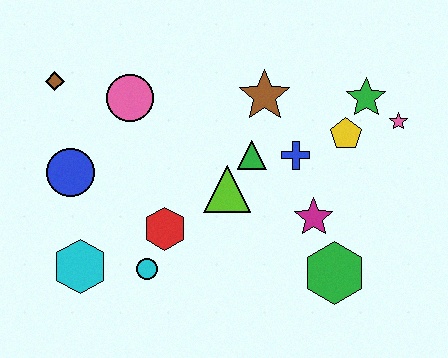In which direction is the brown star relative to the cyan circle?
The brown star is above the cyan circle.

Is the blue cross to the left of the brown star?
No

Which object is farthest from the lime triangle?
The brown diamond is farthest from the lime triangle.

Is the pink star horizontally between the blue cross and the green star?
No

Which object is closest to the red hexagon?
The cyan circle is closest to the red hexagon.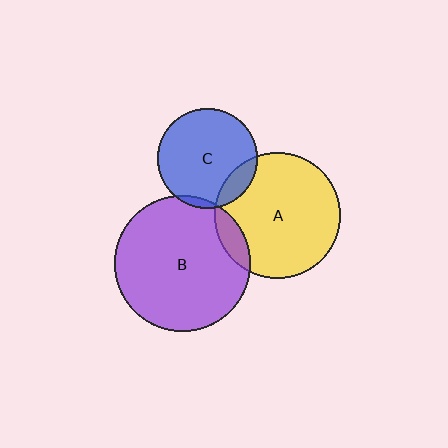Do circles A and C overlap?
Yes.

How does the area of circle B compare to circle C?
Approximately 1.8 times.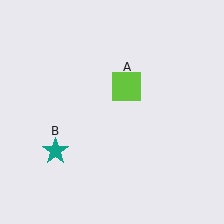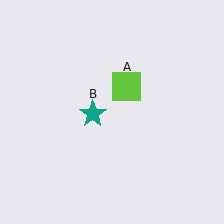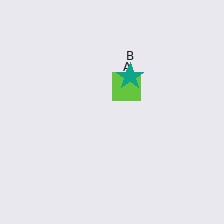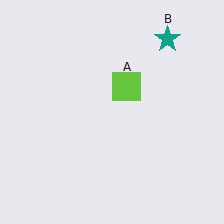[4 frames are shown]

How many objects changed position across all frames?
1 object changed position: teal star (object B).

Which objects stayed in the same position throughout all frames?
Lime square (object A) remained stationary.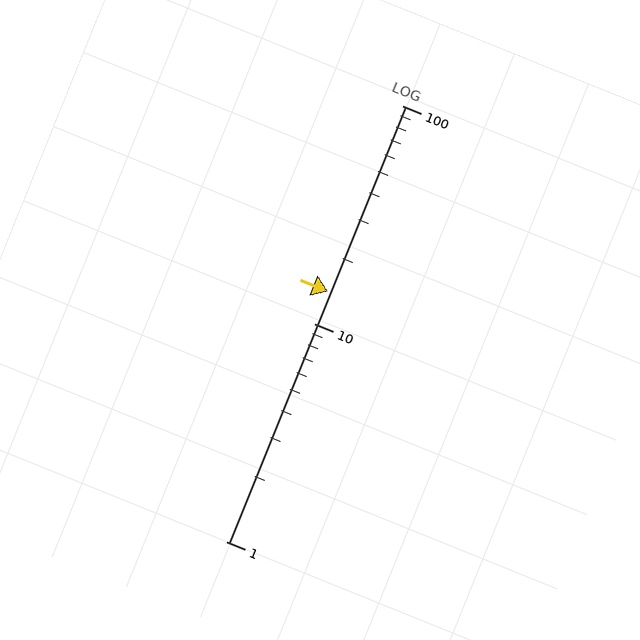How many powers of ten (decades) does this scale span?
The scale spans 2 decades, from 1 to 100.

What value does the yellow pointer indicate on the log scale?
The pointer indicates approximately 14.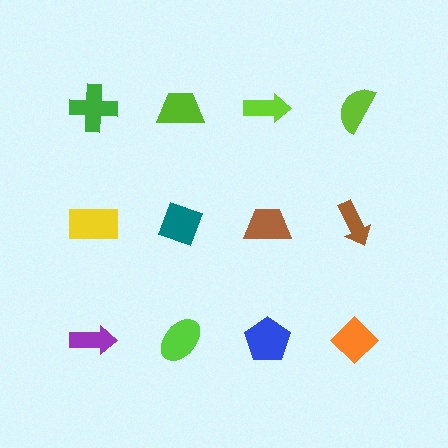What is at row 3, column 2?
A lime ellipse.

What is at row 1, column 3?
A lime arrow.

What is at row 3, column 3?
A blue pentagon.